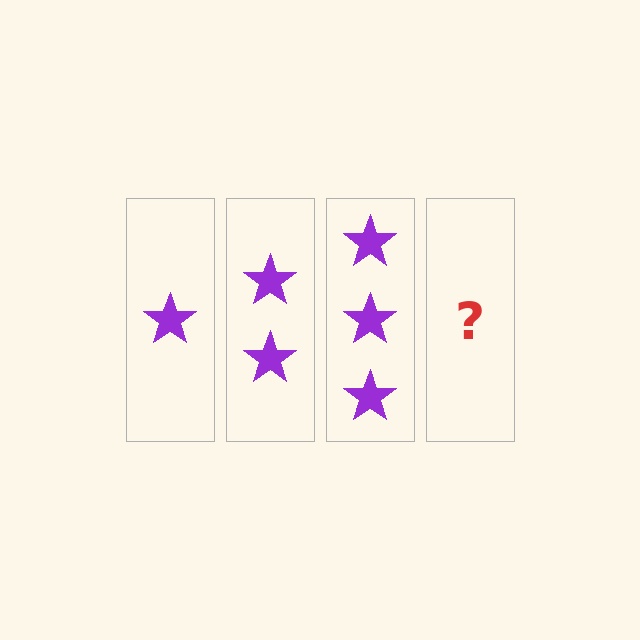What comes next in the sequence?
The next element should be 4 stars.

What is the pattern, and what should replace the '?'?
The pattern is that each step adds one more star. The '?' should be 4 stars.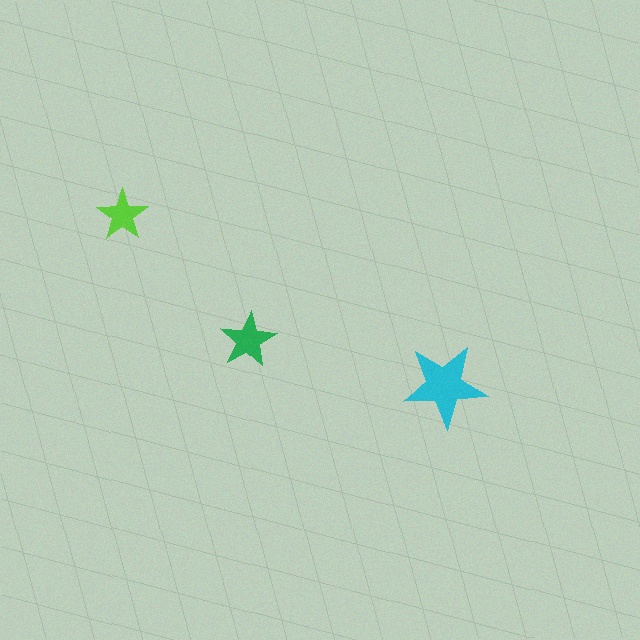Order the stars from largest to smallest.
the cyan one, the green one, the lime one.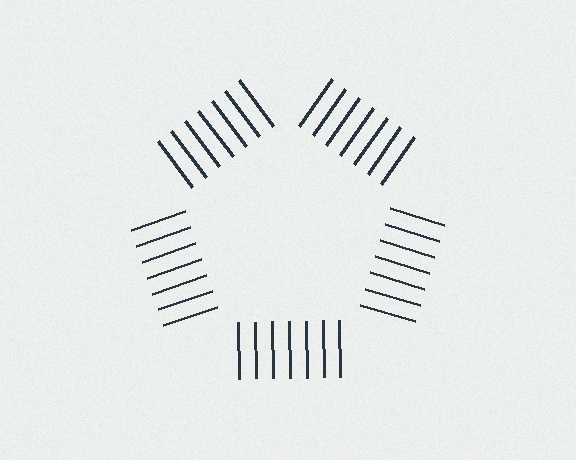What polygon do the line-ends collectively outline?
An illusory pentagon — the line segments terminate on its edges but no continuous stroke is drawn.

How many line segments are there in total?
35 — 7 along each of the 5 edges.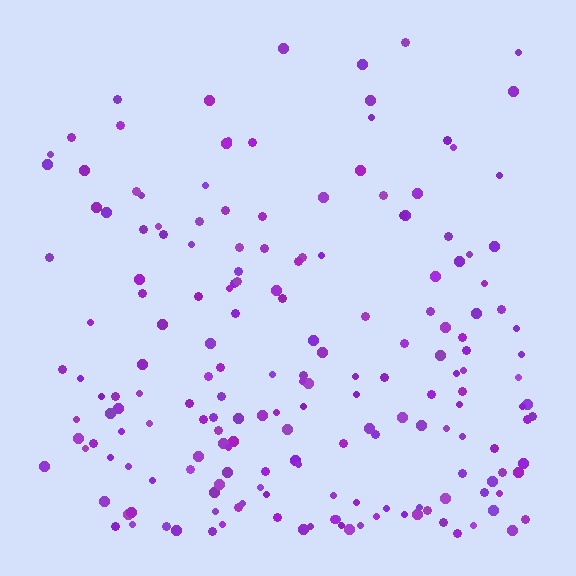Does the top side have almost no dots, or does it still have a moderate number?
Still a moderate number, just noticeably fewer than the bottom.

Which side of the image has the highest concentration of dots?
The bottom.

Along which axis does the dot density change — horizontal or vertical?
Vertical.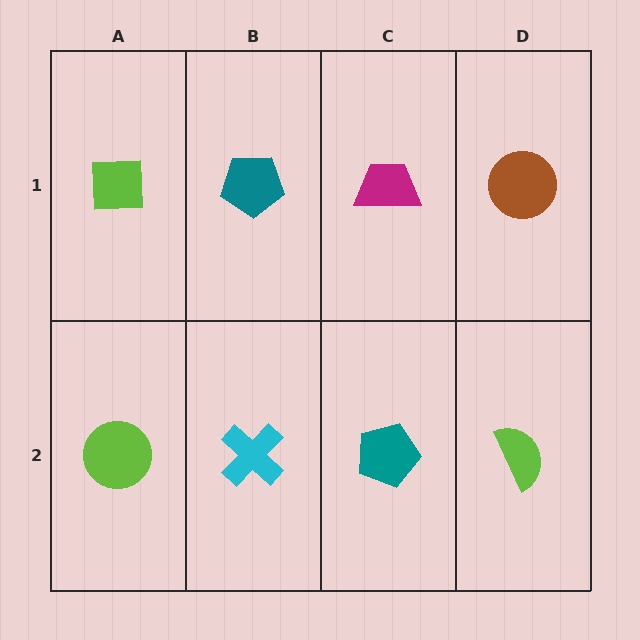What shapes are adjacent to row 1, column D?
A lime semicircle (row 2, column D), a magenta trapezoid (row 1, column C).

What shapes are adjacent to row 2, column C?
A magenta trapezoid (row 1, column C), a cyan cross (row 2, column B), a lime semicircle (row 2, column D).